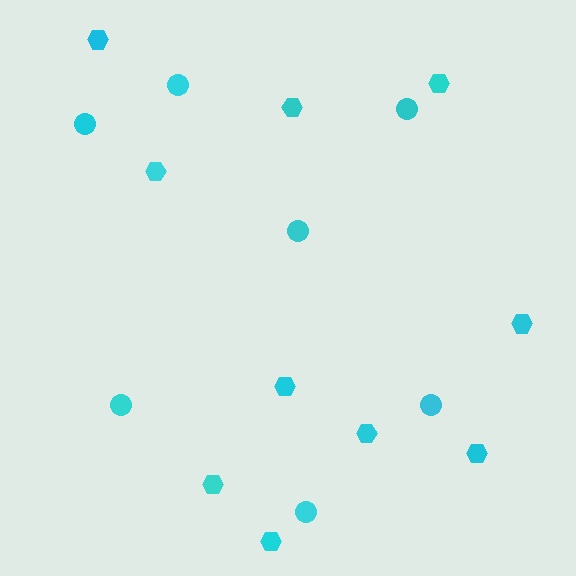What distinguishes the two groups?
There are 2 groups: one group of circles (7) and one group of hexagons (10).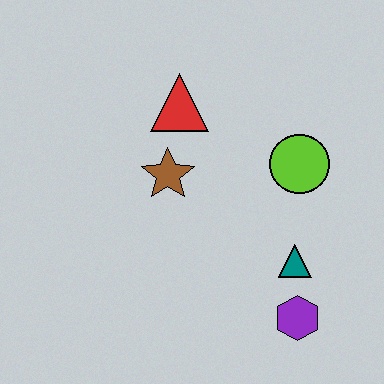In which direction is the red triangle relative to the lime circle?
The red triangle is to the left of the lime circle.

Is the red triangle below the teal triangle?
No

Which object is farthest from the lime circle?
The purple hexagon is farthest from the lime circle.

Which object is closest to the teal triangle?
The purple hexagon is closest to the teal triangle.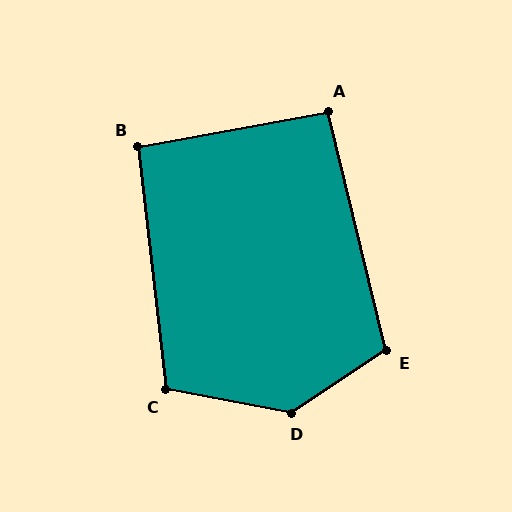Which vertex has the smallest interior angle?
A, at approximately 93 degrees.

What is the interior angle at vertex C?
Approximately 107 degrees (obtuse).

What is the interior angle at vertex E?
Approximately 110 degrees (obtuse).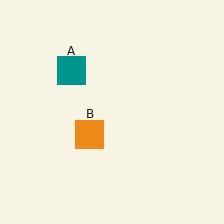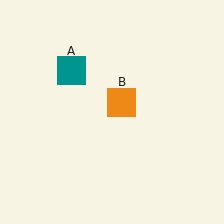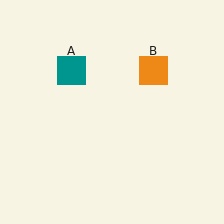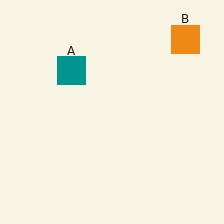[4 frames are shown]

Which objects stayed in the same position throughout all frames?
Teal square (object A) remained stationary.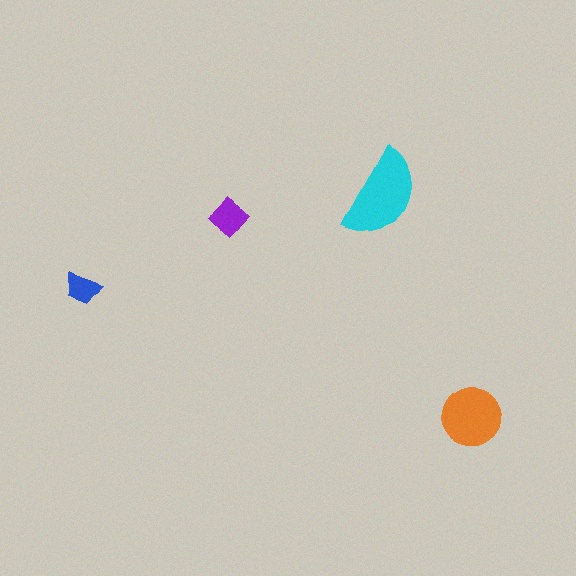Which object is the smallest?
The blue trapezoid.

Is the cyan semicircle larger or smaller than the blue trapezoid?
Larger.